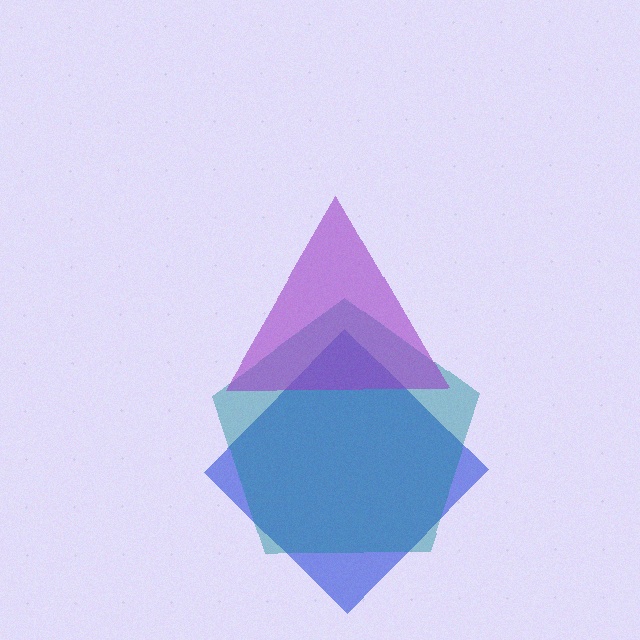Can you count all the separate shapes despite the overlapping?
Yes, there are 3 separate shapes.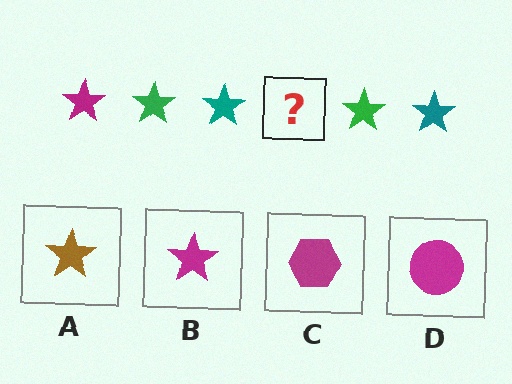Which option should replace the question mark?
Option B.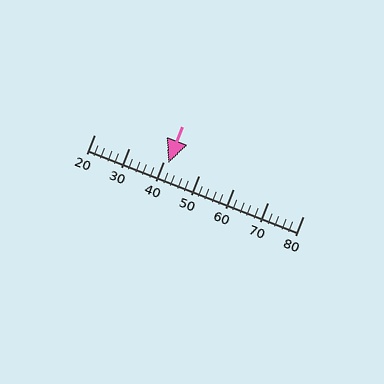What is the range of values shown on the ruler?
The ruler shows values from 20 to 80.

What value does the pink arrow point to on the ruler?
The pink arrow points to approximately 41.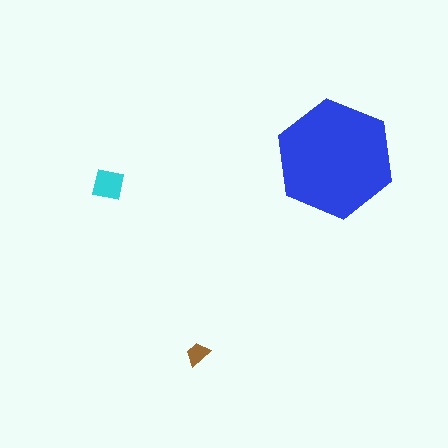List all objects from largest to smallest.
The blue hexagon, the cyan square, the brown trapezoid.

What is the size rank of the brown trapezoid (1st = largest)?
3rd.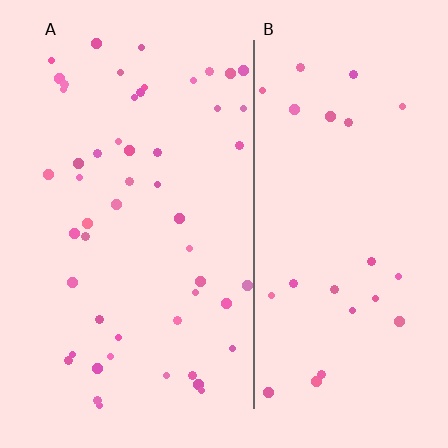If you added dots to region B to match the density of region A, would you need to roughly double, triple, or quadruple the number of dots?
Approximately double.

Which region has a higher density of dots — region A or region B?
A (the left).